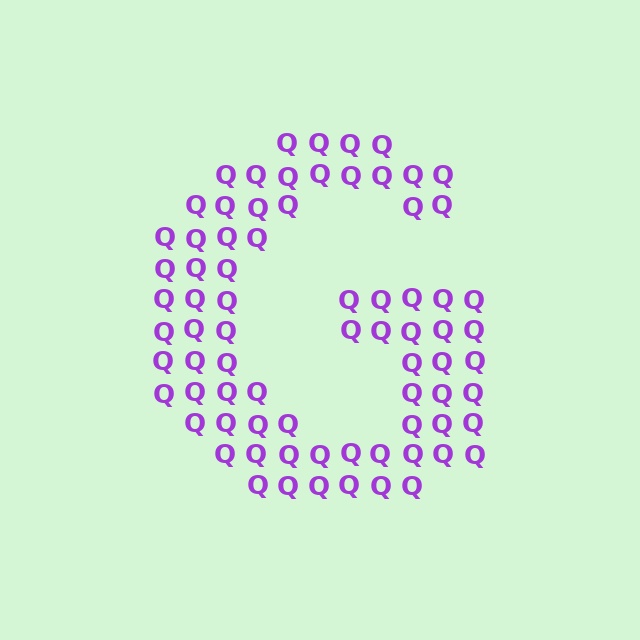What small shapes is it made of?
It is made of small letter Q's.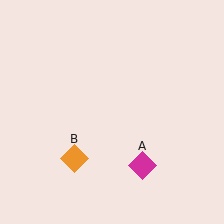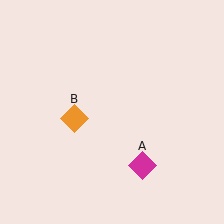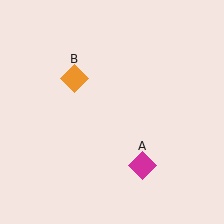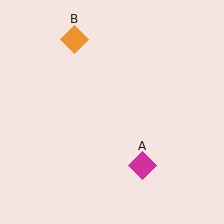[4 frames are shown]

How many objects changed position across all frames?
1 object changed position: orange diamond (object B).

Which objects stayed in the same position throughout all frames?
Magenta diamond (object A) remained stationary.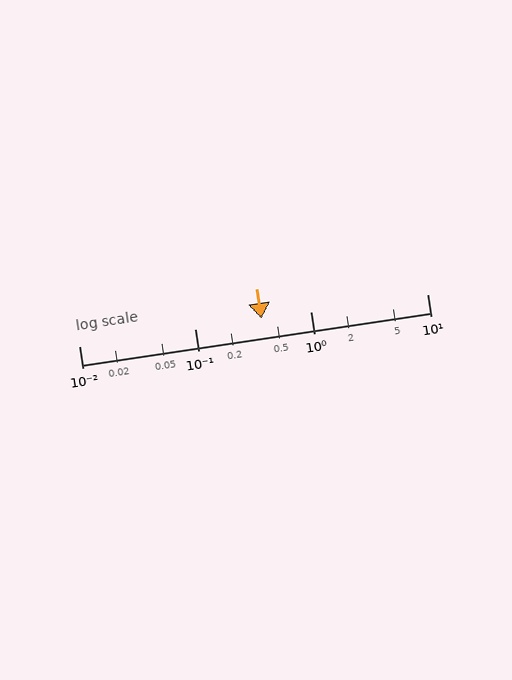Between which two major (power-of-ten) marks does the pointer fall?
The pointer is between 0.1 and 1.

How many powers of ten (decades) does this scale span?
The scale spans 3 decades, from 0.01 to 10.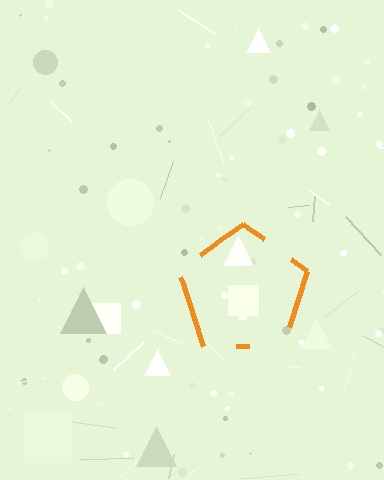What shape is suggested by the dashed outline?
The dashed outline suggests a pentagon.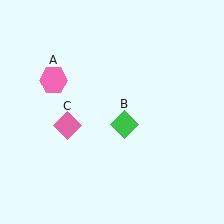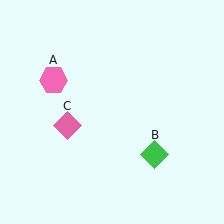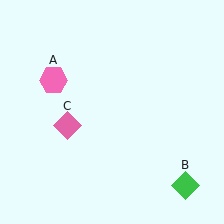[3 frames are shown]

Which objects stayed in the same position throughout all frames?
Pink hexagon (object A) and pink diamond (object C) remained stationary.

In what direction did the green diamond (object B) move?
The green diamond (object B) moved down and to the right.